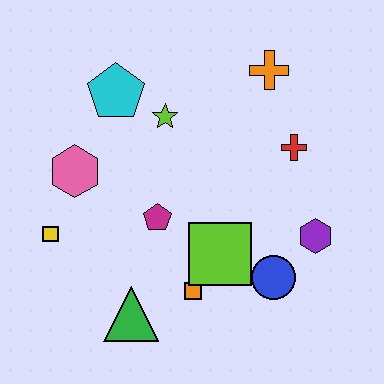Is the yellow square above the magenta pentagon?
No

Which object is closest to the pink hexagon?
The yellow square is closest to the pink hexagon.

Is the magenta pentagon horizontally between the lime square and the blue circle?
No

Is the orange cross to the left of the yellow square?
No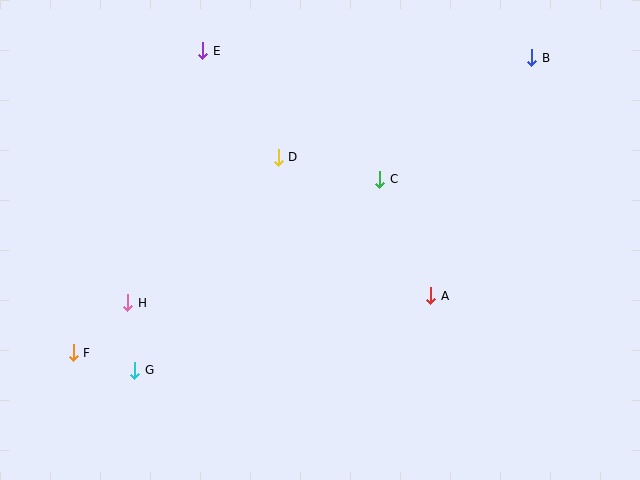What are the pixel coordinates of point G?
Point G is at (135, 370).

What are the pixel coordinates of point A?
Point A is at (431, 296).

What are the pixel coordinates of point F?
Point F is at (73, 353).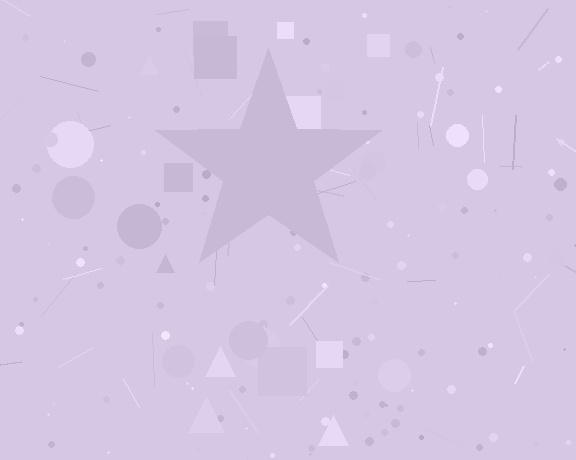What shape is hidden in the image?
A star is hidden in the image.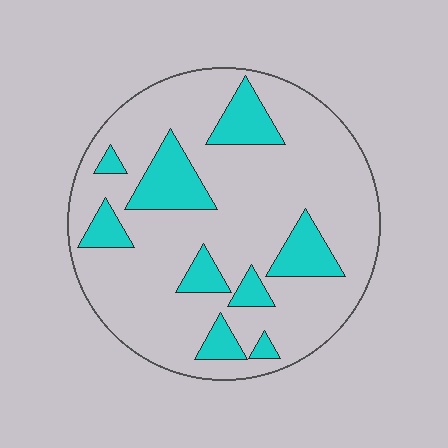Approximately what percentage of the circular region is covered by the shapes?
Approximately 20%.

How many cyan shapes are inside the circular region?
9.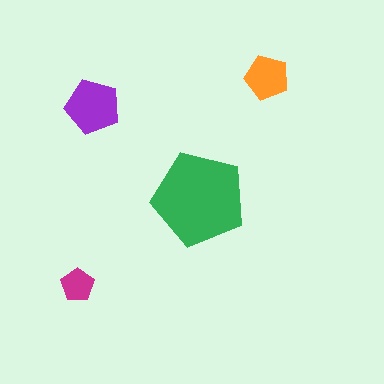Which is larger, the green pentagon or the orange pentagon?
The green one.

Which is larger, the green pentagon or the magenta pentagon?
The green one.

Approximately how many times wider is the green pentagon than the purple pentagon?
About 1.5 times wider.